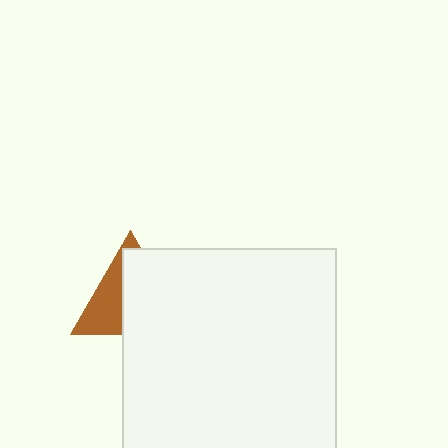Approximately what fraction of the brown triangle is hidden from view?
Roughly 61% of the brown triangle is hidden behind the white rectangle.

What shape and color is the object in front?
The object in front is a white rectangle.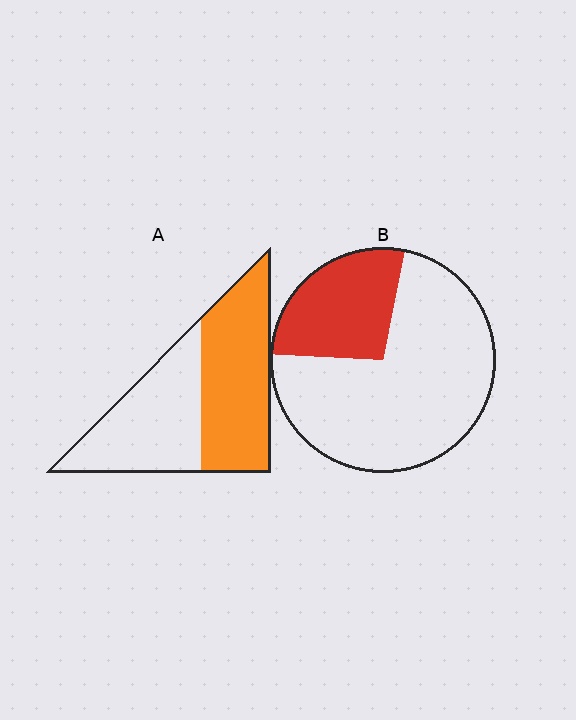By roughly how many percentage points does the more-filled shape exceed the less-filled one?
By roughly 25 percentage points (A over B).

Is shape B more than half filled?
No.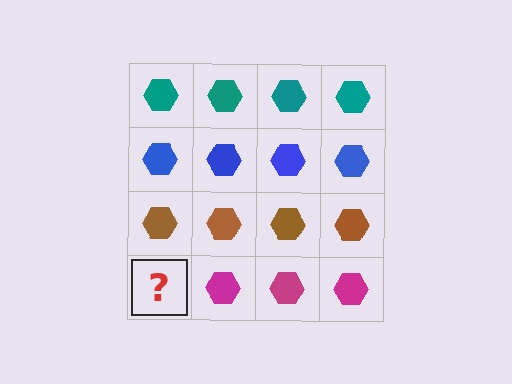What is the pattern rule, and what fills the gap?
The rule is that each row has a consistent color. The gap should be filled with a magenta hexagon.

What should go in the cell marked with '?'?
The missing cell should contain a magenta hexagon.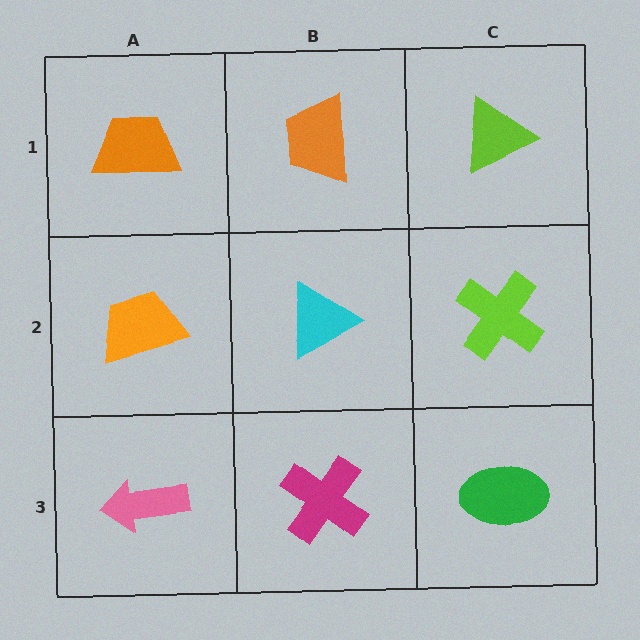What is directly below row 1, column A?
An orange trapezoid.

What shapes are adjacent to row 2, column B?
An orange trapezoid (row 1, column B), a magenta cross (row 3, column B), an orange trapezoid (row 2, column A), a lime cross (row 2, column C).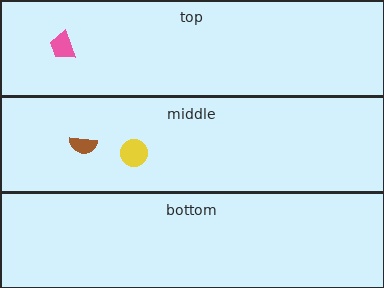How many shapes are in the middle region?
2.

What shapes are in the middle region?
The yellow circle, the brown semicircle.